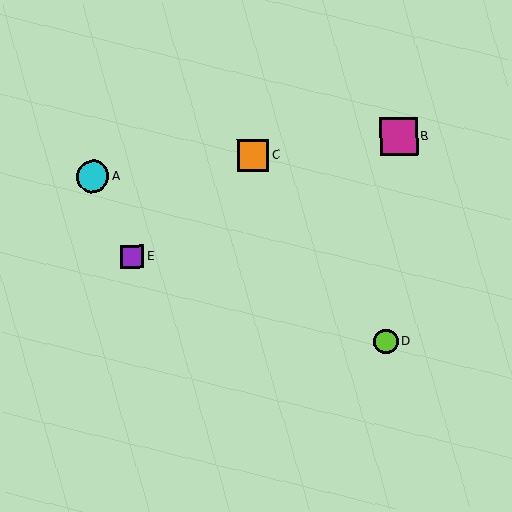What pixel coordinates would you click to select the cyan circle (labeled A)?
Click at (93, 177) to select the cyan circle A.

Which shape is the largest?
The magenta square (labeled B) is the largest.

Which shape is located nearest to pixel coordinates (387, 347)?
The lime circle (labeled D) at (386, 341) is nearest to that location.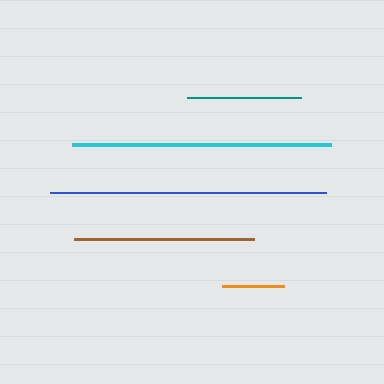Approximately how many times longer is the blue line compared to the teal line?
The blue line is approximately 2.4 times the length of the teal line.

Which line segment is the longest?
The blue line is the longest at approximately 276 pixels.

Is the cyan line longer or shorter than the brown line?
The cyan line is longer than the brown line.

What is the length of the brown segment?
The brown segment is approximately 180 pixels long.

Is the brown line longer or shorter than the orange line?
The brown line is longer than the orange line.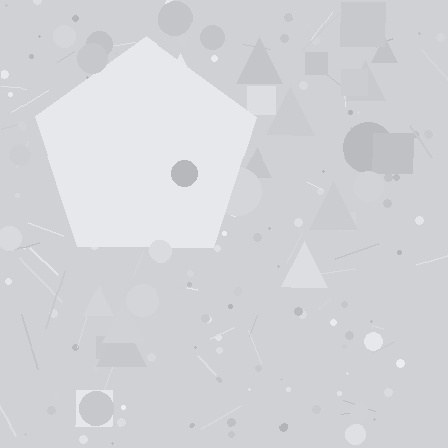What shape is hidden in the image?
A pentagon is hidden in the image.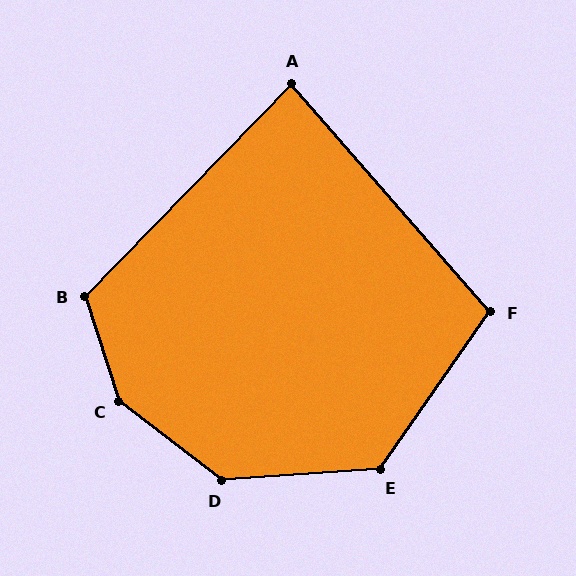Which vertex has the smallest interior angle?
A, at approximately 85 degrees.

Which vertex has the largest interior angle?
C, at approximately 146 degrees.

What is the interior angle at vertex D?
Approximately 138 degrees (obtuse).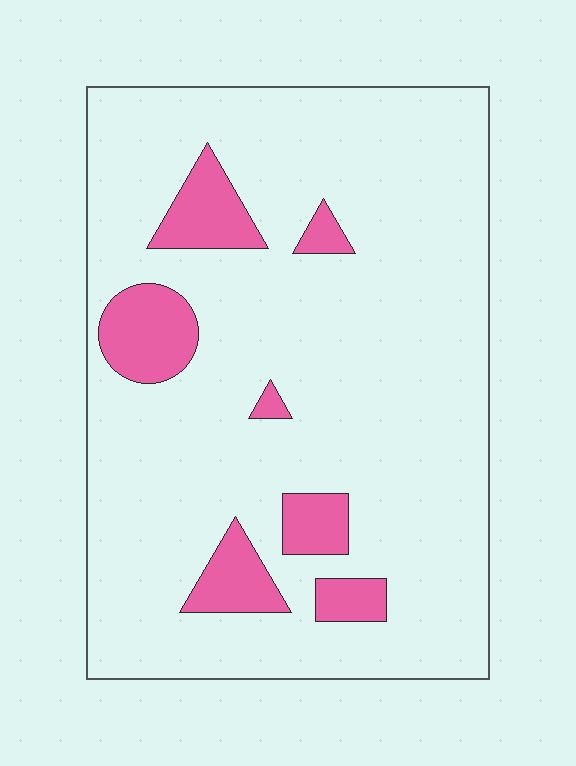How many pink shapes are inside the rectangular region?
7.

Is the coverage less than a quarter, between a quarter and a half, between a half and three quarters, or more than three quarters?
Less than a quarter.